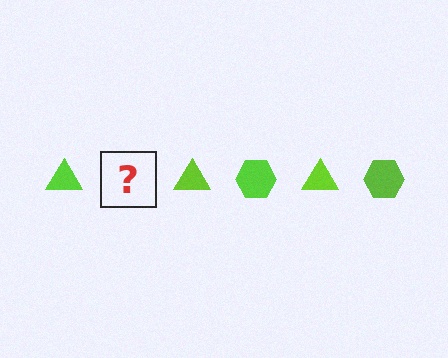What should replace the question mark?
The question mark should be replaced with a lime hexagon.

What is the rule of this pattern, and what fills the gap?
The rule is that the pattern cycles through triangle, hexagon shapes in lime. The gap should be filled with a lime hexagon.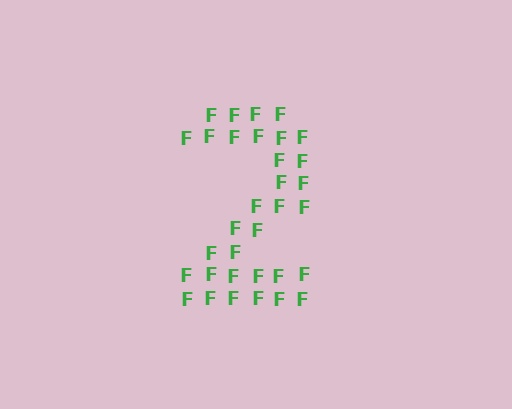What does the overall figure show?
The overall figure shows the digit 2.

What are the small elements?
The small elements are letter F's.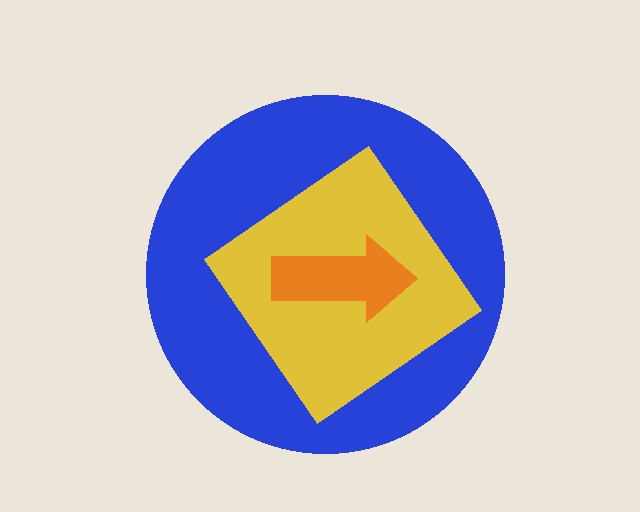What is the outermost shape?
The blue circle.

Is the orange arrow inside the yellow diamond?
Yes.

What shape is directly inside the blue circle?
The yellow diamond.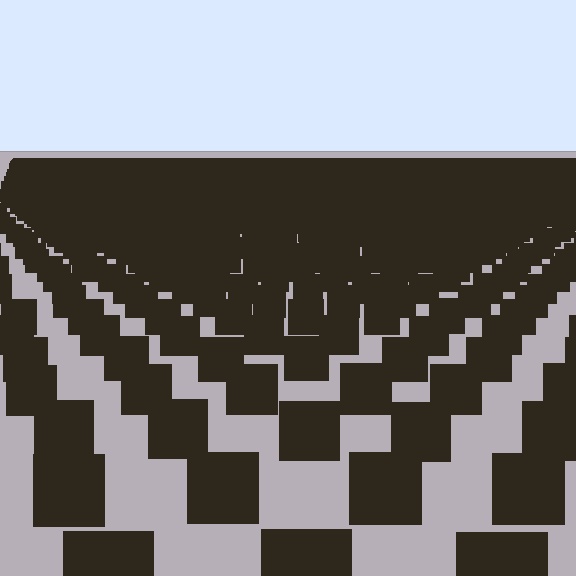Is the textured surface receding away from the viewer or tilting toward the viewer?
The surface is receding away from the viewer. Texture elements get smaller and denser toward the top.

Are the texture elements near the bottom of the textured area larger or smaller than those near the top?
Larger. Near the bottom, elements are closer to the viewer and appear at a bigger on-screen size.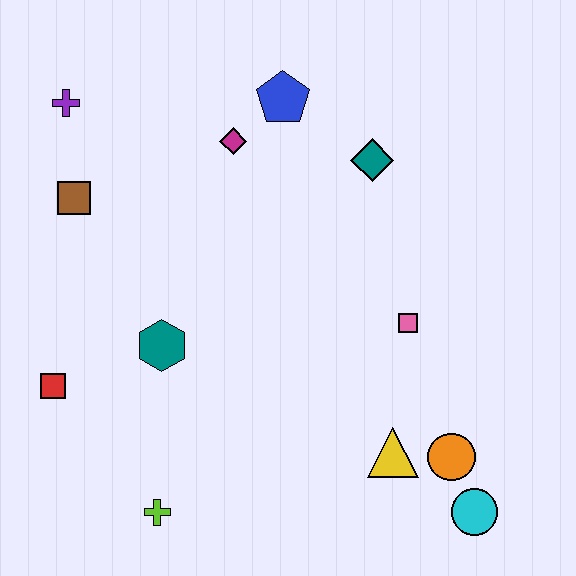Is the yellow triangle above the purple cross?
No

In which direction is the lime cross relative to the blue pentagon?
The lime cross is below the blue pentagon.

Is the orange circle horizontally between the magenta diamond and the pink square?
No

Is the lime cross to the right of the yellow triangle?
No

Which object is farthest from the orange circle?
The purple cross is farthest from the orange circle.